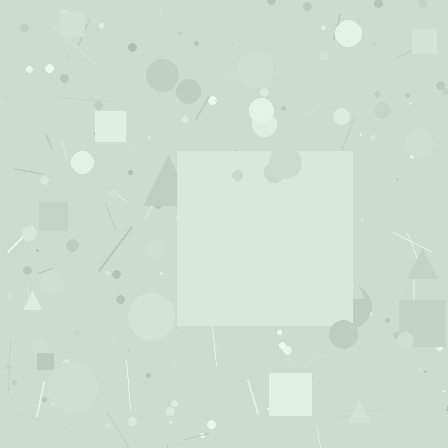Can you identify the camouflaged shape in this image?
The camouflaged shape is a square.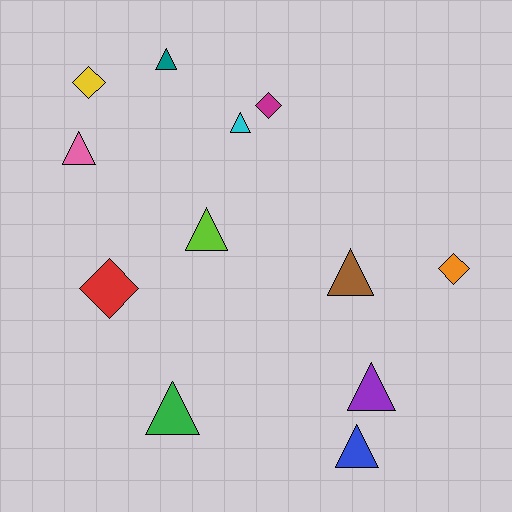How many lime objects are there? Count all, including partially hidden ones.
There is 1 lime object.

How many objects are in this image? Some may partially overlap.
There are 12 objects.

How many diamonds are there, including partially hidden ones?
There are 4 diamonds.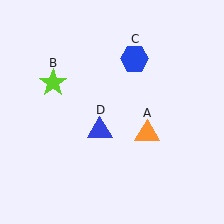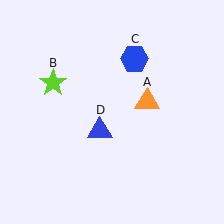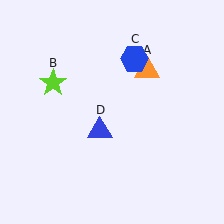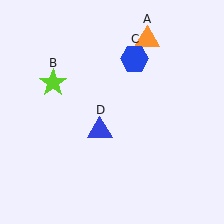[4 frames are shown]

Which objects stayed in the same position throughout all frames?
Lime star (object B) and blue hexagon (object C) and blue triangle (object D) remained stationary.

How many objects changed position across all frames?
1 object changed position: orange triangle (object A).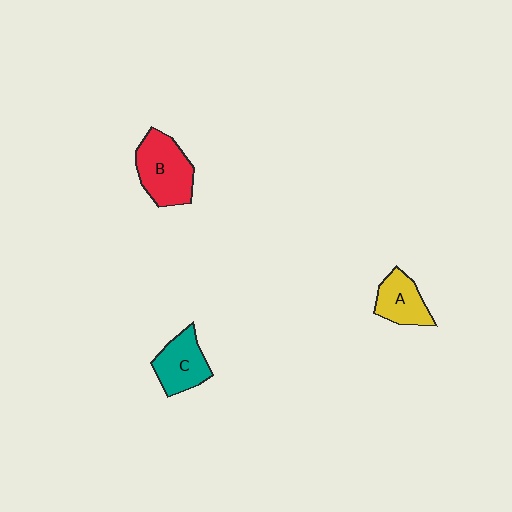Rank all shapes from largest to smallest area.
From largest to smallest: B (red), C (teal), A (yellow).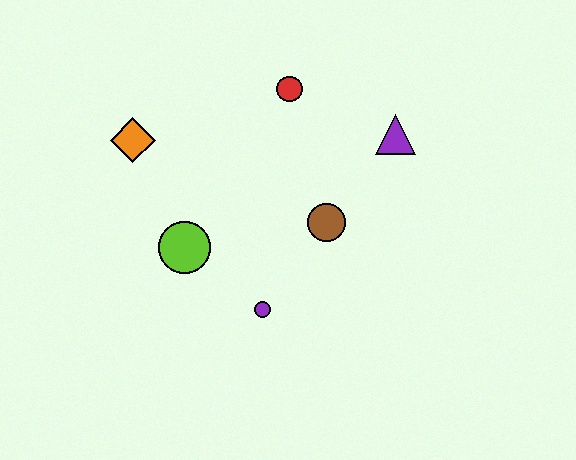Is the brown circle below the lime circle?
No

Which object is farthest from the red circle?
The purple circle is farthest from the red circle.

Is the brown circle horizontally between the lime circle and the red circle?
No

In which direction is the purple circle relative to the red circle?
The purple circle is below the red circle.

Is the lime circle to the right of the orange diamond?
Yes